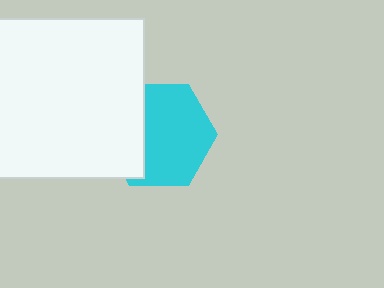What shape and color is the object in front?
The object in front is a white square.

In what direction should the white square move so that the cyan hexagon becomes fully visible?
The white square should move left. That is the shortest direction to clear the overlap and leave the cyan hexagon fully visible.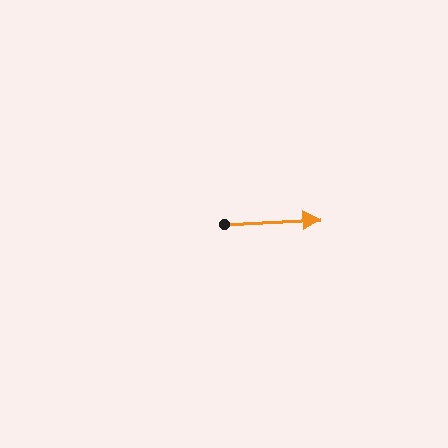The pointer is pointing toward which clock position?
Roughly 3 o'clock.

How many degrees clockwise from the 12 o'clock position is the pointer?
Approximately 87 degrees.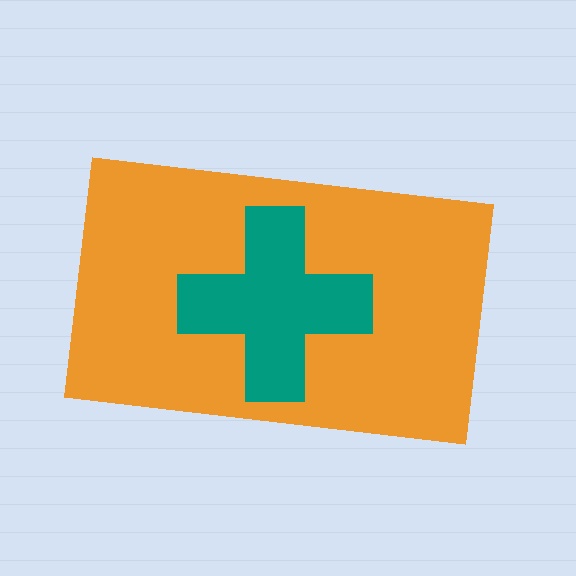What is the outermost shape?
The orange rectangle.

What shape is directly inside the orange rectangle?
The teal cross.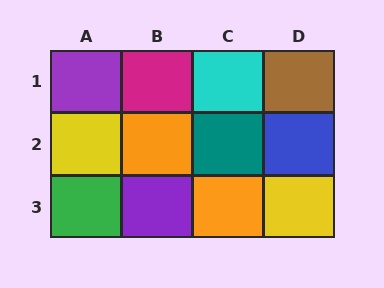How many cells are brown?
1 cell is brown.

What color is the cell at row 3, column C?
Orange.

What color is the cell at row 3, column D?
Yellow.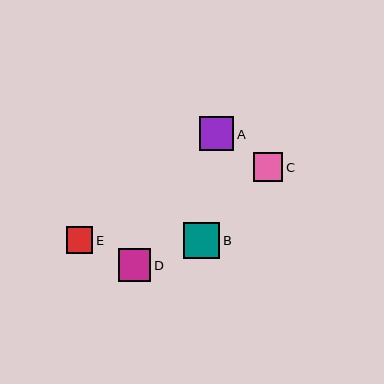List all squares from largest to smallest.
From largest to smallest: B, A, D, C, E.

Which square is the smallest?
Square E is the smallest with a size of approximately 26 pixels.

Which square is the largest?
Square B is the largest with a size of approximately 36 pixels.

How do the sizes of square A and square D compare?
Square A and square D are approximately the same size.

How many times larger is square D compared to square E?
Square D is approximately 1.2 times the size of square E.